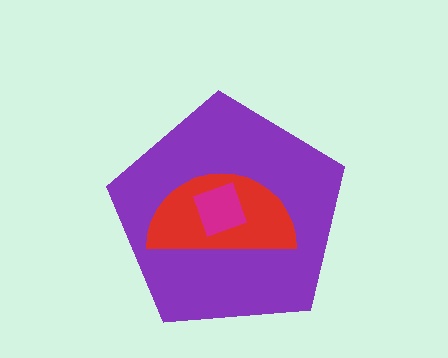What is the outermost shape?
The purple pentagon.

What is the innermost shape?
The magenta square.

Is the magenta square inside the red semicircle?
Yes.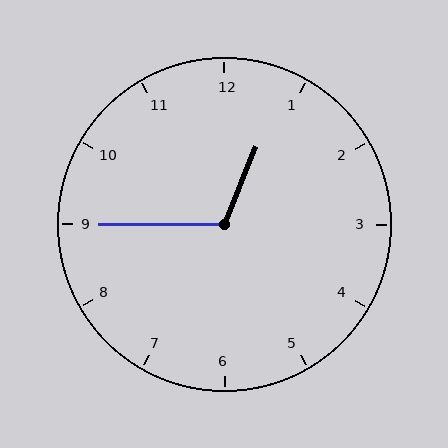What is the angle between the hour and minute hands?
Approximately 112 degrees.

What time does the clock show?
12:45.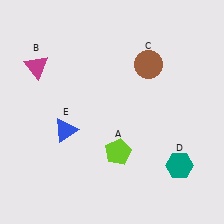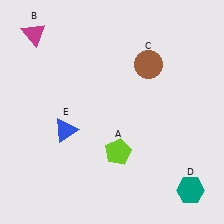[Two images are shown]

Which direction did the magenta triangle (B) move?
The magenta triangle (B) moved up.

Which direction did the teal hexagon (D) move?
The teal hexagon (D) moved down.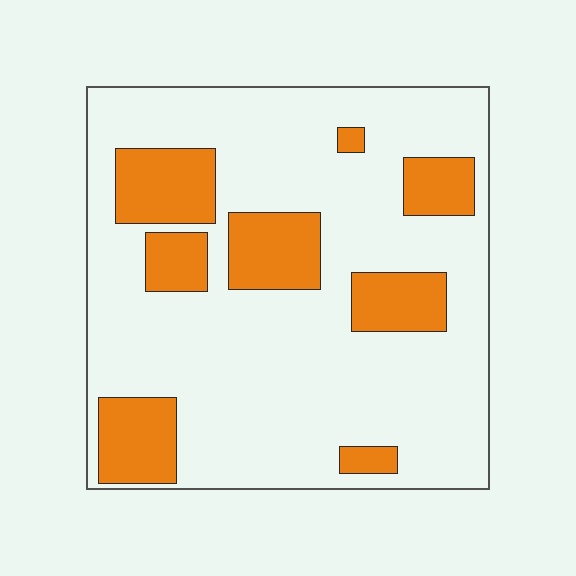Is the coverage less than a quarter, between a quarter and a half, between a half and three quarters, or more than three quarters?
Less than a quarter.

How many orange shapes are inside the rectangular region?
8.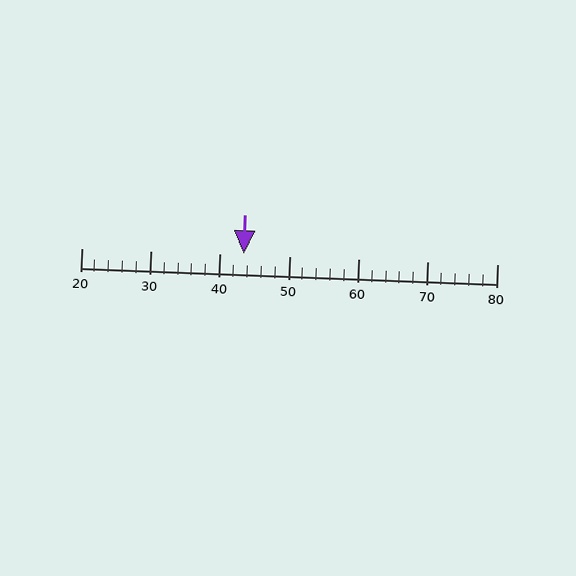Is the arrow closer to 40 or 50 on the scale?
The arrow is closer to 40.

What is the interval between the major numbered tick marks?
The major tick marks are spaced 10 units apart.